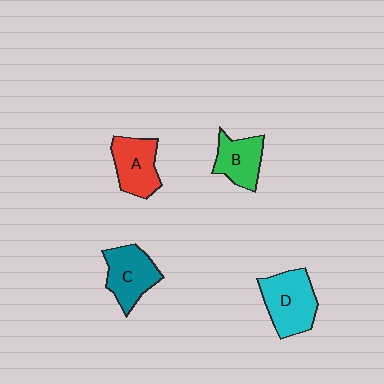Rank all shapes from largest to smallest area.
From largest to smallest: D (cyan), C (teal), A (red), B (green).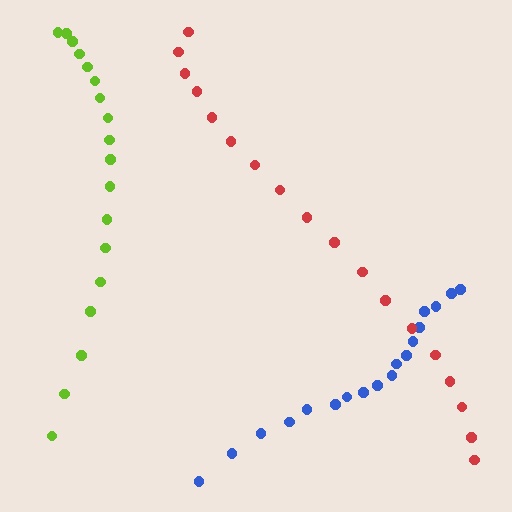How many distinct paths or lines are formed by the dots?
There are 3 distinct paths.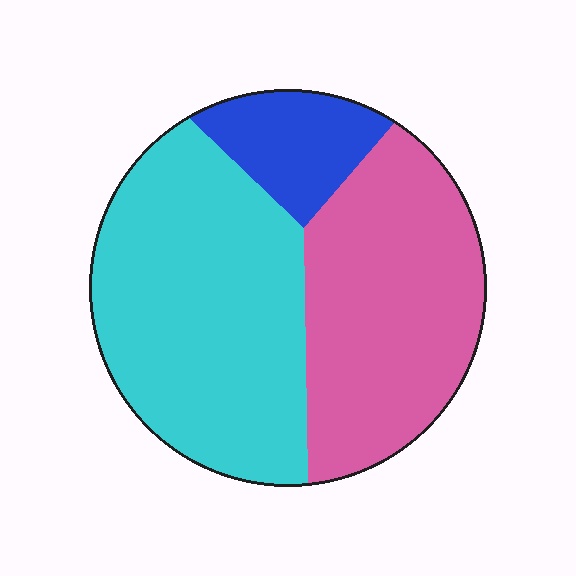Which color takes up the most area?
Cyan, at roughly 50%.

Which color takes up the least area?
Blue, at roughly 15%.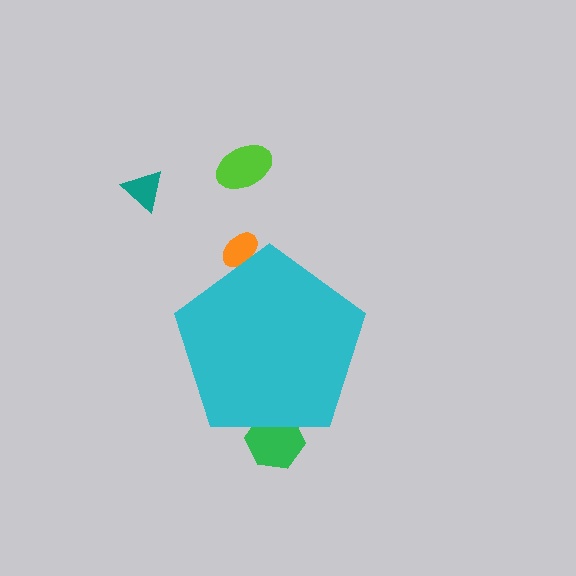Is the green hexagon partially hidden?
Yes, the green hexagon is partially hidden behind the cyan pentagon.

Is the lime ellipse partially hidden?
No, the lime ellipse is fully visible.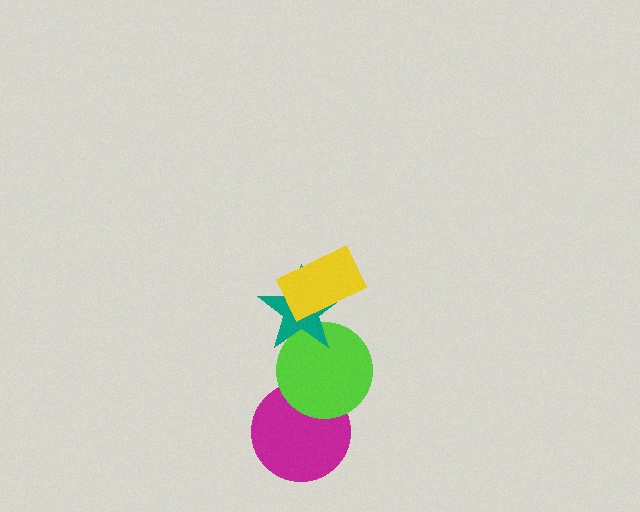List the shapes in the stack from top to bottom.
From top to bottom: the yellow rectangle, the teal star, the lime circle, the magenta circle.